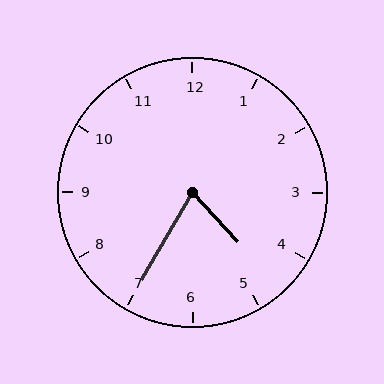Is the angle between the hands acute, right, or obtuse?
It is acute.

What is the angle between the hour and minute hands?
Approximately 72 degrees.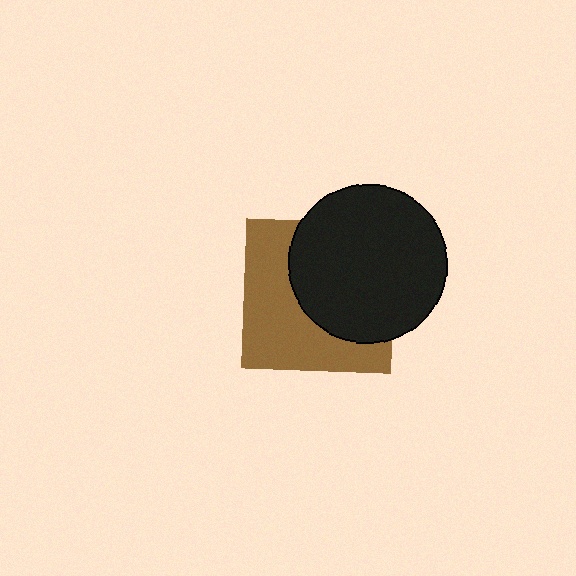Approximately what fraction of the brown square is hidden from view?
Roughly 51% of the brown square is hidden behind the black circle.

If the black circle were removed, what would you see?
You would see the complete brown square.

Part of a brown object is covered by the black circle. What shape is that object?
It is a square.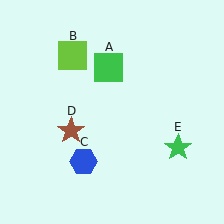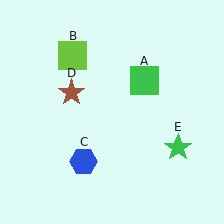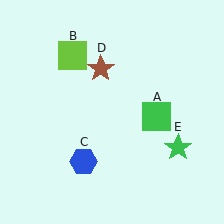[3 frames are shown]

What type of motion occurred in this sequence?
The green square (object A), brown star (object D) rotated clockwise around the center of the scene.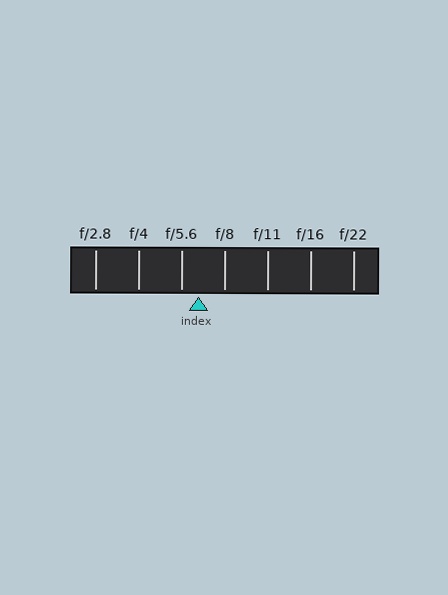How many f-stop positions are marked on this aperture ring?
There are 7 f-stop positions marked.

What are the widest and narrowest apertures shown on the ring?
The widest aperture shown is f/2.8 and the narrowest is f/22.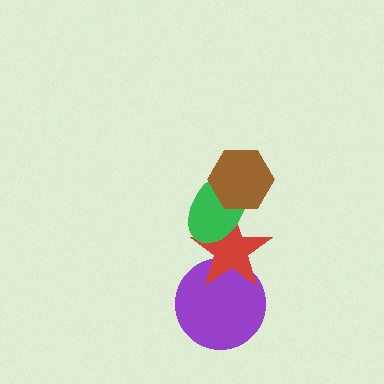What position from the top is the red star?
The red star is 3rd from the top.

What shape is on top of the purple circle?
The red star is on top of the purple circle.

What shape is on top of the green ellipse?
The brown hexagon is on top of the green ellipse.